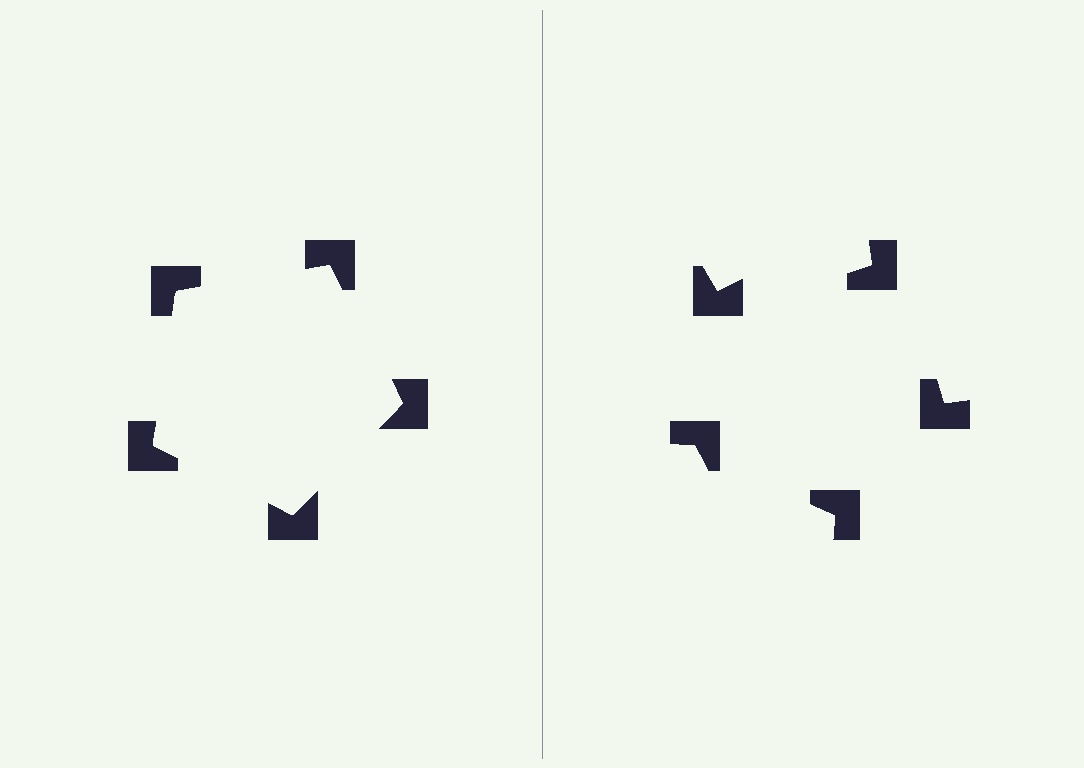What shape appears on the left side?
An illusory pentagon.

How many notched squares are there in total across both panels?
10 — 5 on each side.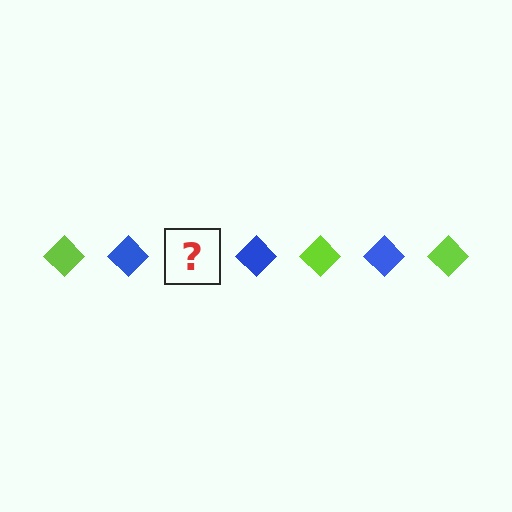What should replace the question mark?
The question mark should be replaced with a lime diamond.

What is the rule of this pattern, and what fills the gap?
The rule is that the pattern cycles through lime, blue diamonds. The gap should be filled with a lime diamond.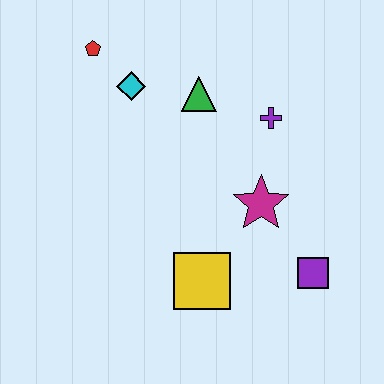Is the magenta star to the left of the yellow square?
No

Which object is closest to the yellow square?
The magenta star is closest to the yellow square.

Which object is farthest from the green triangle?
The purple square is farthest from the green triangle.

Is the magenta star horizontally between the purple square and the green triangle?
Yes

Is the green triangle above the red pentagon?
No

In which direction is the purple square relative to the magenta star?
The purple square is below the magenta star.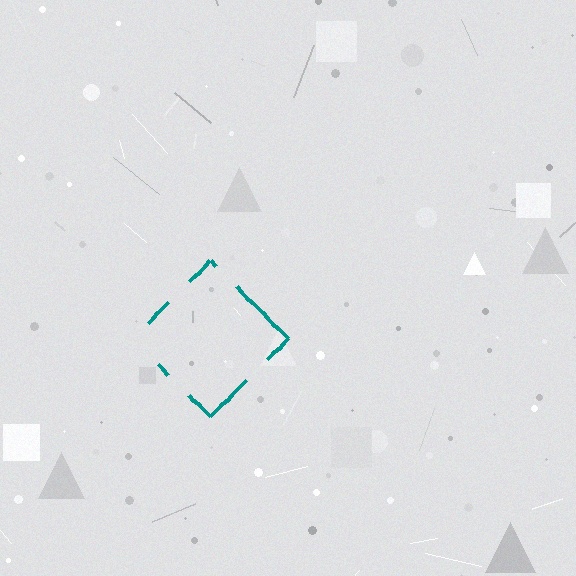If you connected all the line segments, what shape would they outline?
They would outline a diamond.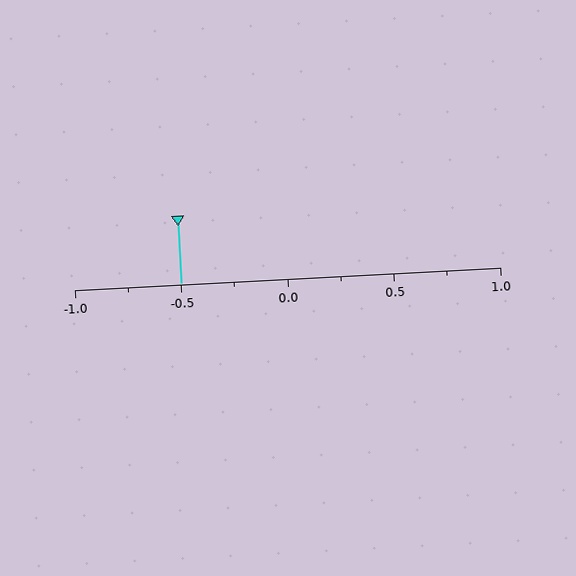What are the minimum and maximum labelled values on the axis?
The axis runs from -1.0 to 1.0.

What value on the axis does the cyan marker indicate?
The marker indicates approximately -0.5.